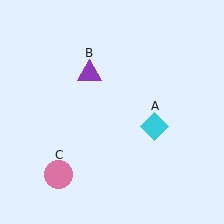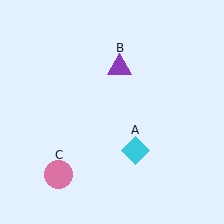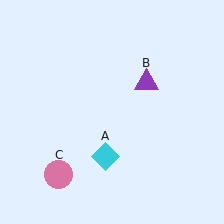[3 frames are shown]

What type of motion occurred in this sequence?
The cyan diamond (object A), purple triangle (object B) rotated clockwise around the center of the scene.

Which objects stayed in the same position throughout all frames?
Pink circle (object C) remained stationary.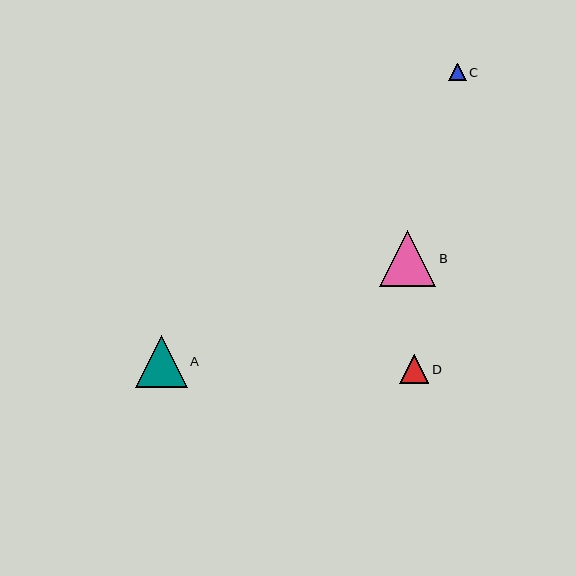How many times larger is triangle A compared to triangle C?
Triangle A is approximately 2.9 times the size of triangle C.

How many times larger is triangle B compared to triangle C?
Triangle B is approximately 3.2 times the size of triangle C.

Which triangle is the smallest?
Triangle C is the smallest with a size of approximately 18 pixels.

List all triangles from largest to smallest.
From largest to smallest: B, A, D, C.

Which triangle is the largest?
Triangle B is the largest with a size of approximately 56 pixels.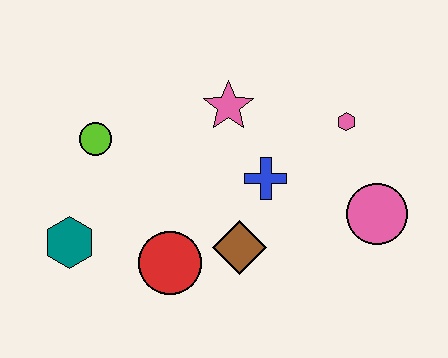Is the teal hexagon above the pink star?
No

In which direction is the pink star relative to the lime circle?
The pink star is to the right of the lime circle.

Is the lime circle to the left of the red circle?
Yes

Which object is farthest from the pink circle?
The teal hexagon is farthest from the pink circle.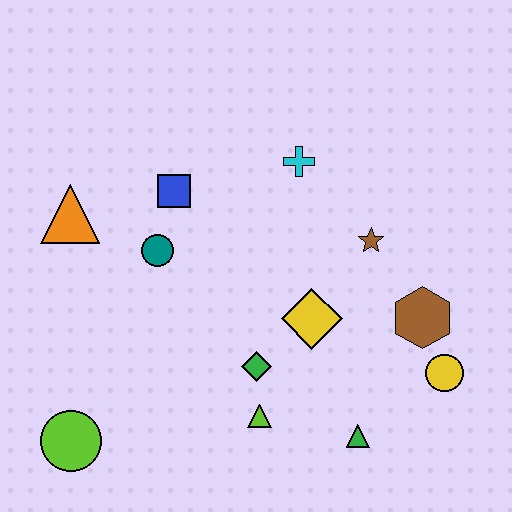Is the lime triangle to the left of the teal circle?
No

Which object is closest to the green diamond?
The lime triangle is closest to the green diamond.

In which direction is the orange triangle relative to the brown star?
The orange triangle is to the left of the brown star.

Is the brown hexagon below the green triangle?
No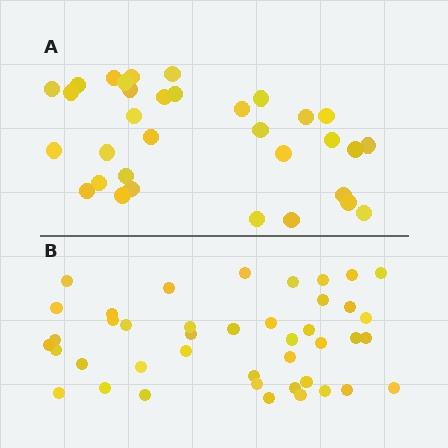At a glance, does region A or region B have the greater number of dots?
Region B (the bottom region) has more dots.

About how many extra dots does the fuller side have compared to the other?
Region B has roughly 8 or so more dots than region A.